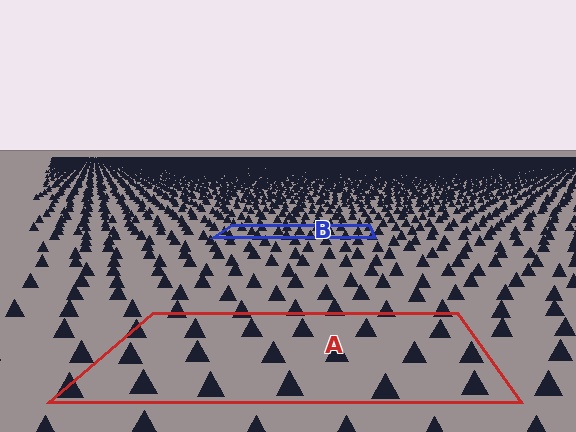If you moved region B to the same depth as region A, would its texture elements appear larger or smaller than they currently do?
They would appear larger. At a closer depth, the same texture elements are projected at a bigger on-screen size.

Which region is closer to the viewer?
Region A is closer. The texture elements there are larger and more spread out.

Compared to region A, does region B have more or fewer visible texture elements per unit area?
Region B has more texture elements per unit area — they are packed more densely because it is farther away.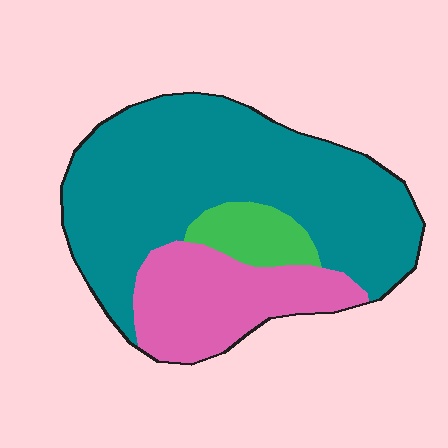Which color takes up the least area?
Green, at roughly 10%.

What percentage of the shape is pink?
Pink covers around 25% of the shape.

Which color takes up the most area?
Teal, at roughly 65%.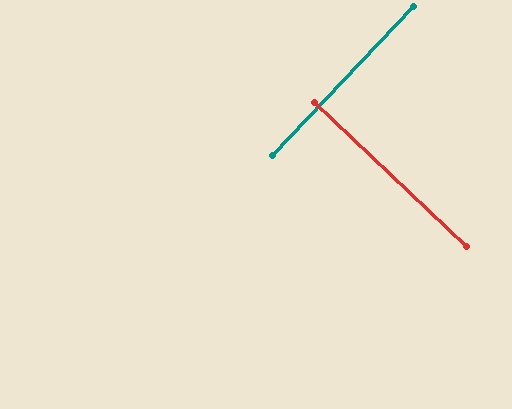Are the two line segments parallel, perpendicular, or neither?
Perpendicular — they meet at approximately 90°.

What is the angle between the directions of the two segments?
Approximately 90 degrees.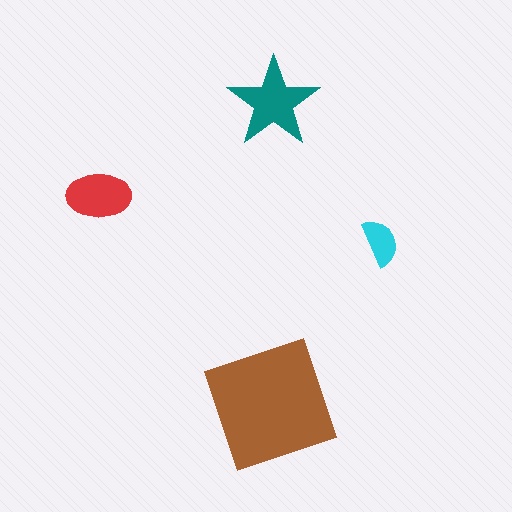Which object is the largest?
The brown square.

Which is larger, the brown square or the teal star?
The brown square.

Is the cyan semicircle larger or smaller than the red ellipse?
Smaller.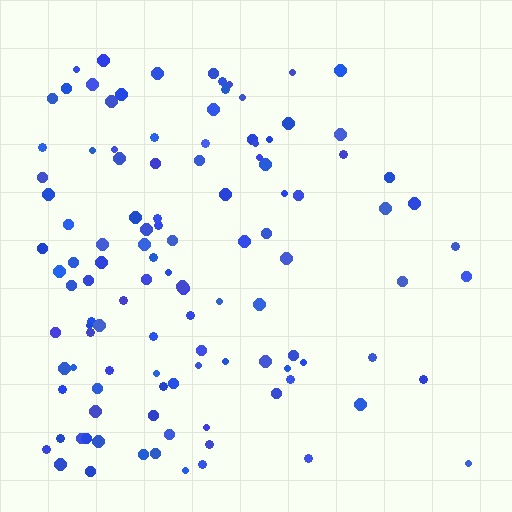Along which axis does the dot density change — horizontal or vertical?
Horizontal.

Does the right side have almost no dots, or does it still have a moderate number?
Still a moderate number, just noticeably fewer than the left.